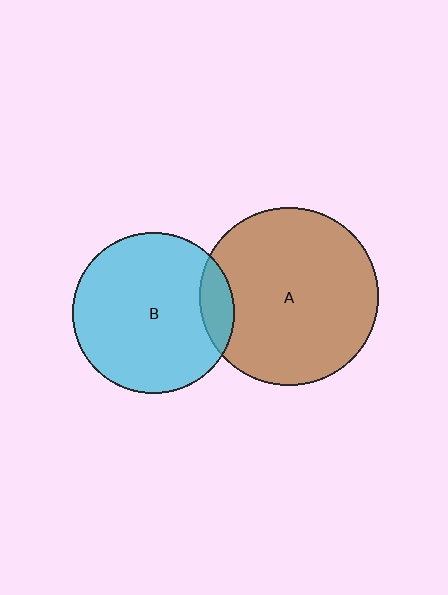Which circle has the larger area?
Circle A (brown).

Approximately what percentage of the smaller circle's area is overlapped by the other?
Approximately 10%.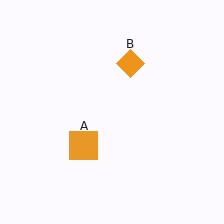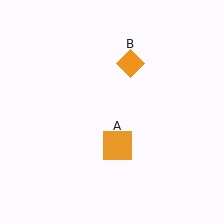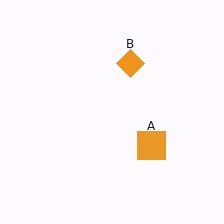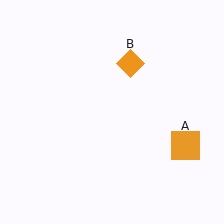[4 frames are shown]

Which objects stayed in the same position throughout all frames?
Orange diamond (object B) remained stationary.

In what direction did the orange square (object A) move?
The orange square (object A) moved right.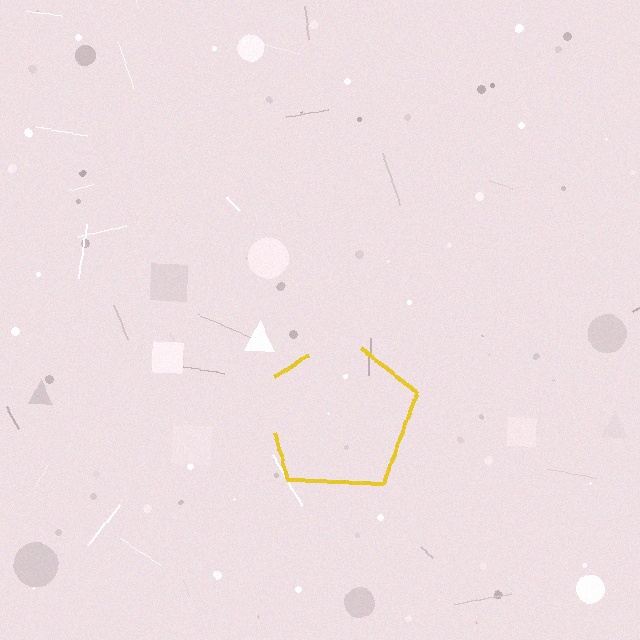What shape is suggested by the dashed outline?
The dashed outline suggests a pentagon.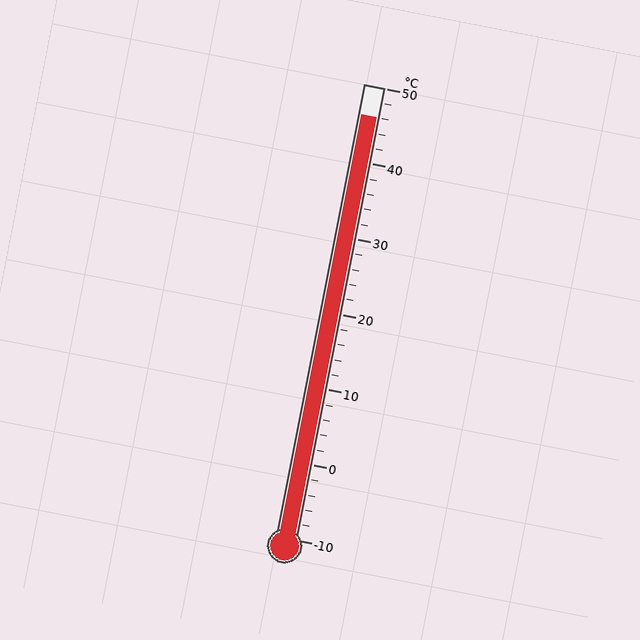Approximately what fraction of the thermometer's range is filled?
The thermometer is filled to approximately 95% of its range.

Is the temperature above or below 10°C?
The temperature is above 10°C.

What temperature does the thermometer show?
The thermometer shows approximately 46°C.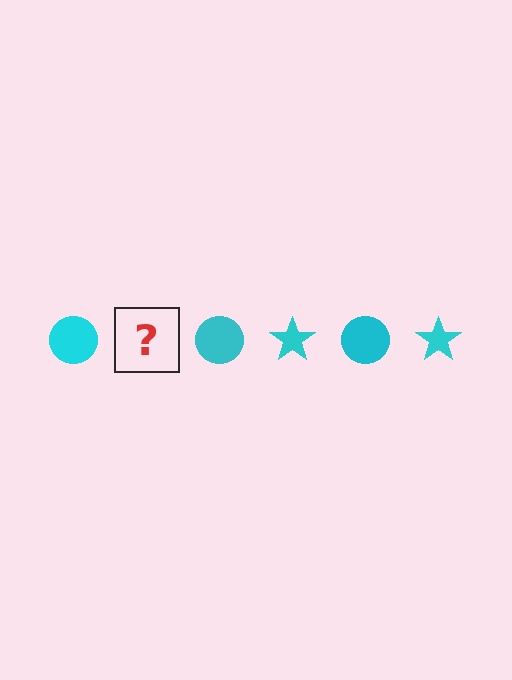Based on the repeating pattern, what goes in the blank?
The blank should be a cyan star.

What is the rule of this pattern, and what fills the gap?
The rule is that the pattern cycles through circle, star shapes in cyan. The gap should be filled with a cyan star.